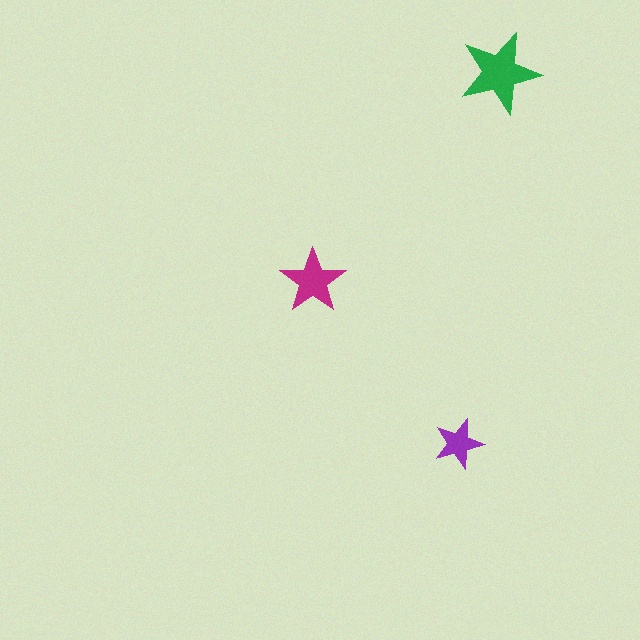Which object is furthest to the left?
The magenta star is leftmost.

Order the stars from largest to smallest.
the green one, the magenta one, the purple one.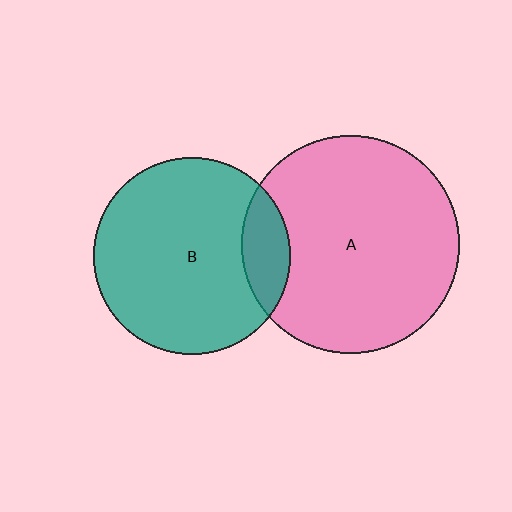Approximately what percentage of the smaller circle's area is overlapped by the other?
Approximately 15%.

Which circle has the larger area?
Circle A (pink).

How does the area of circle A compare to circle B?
Approximately 1.2 times.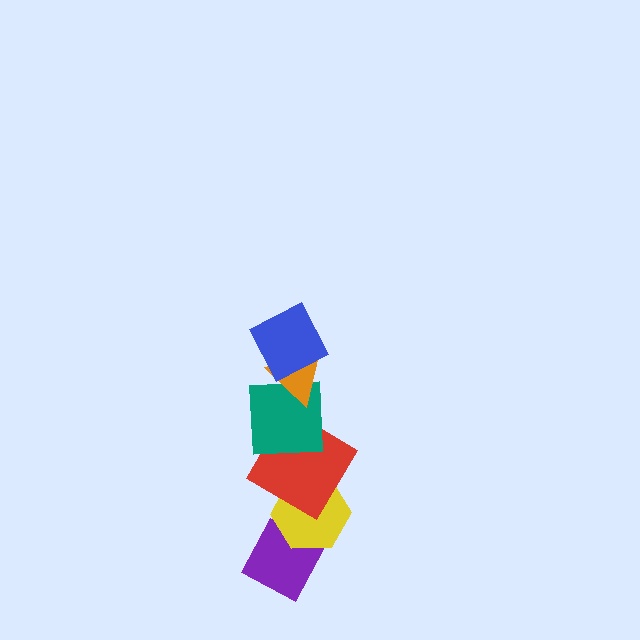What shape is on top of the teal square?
The orange triangle is on top of the teal square.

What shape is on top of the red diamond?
The teal square is on top of the red diamond.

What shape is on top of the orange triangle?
The blue square is on top of the orange triangle.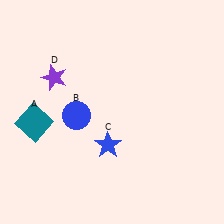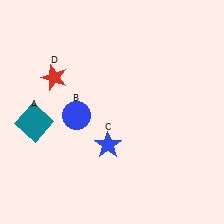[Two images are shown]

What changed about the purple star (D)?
In Image 1, D is purple. In Image 2, it changed to red.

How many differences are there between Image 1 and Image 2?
There is 1 difference between the two images.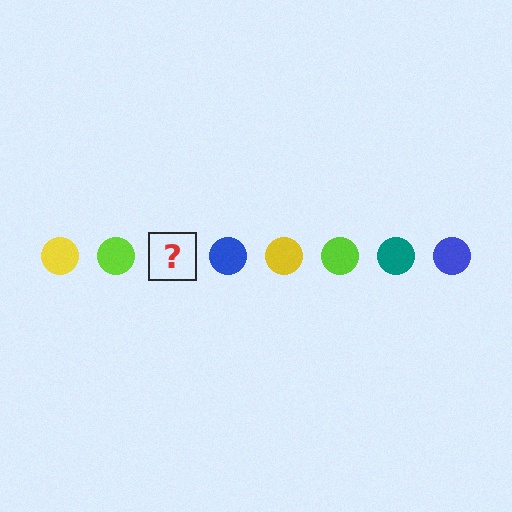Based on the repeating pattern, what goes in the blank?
The blank should be a teal circle.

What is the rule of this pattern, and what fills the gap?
The rule is that the pattern cycles through yellow, lime, teal, blue circles. The gap should be filled with a teal circle.